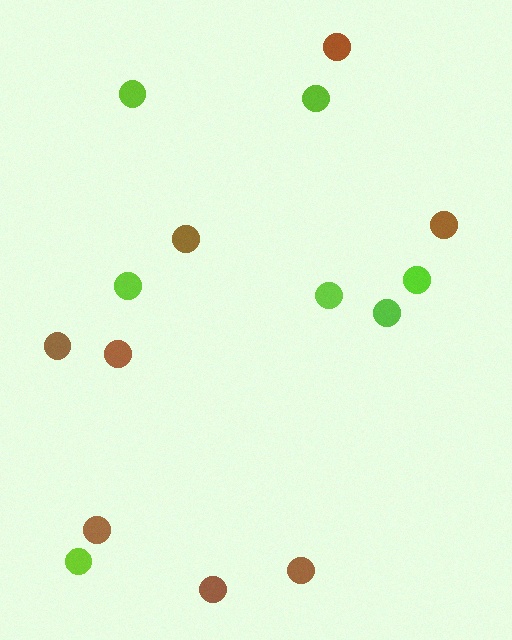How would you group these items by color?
There are 2 groups: one group of brown circles (8) and one group of lime circles (7).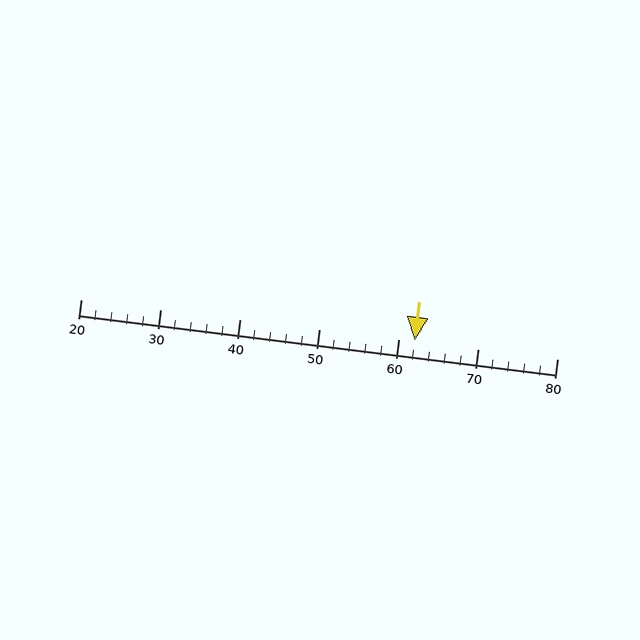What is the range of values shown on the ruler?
The ruler shows values from 20 to 80.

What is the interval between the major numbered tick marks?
The major tick marks are spaced 10 units apart.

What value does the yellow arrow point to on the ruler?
The yellow arrow points to approximately 62.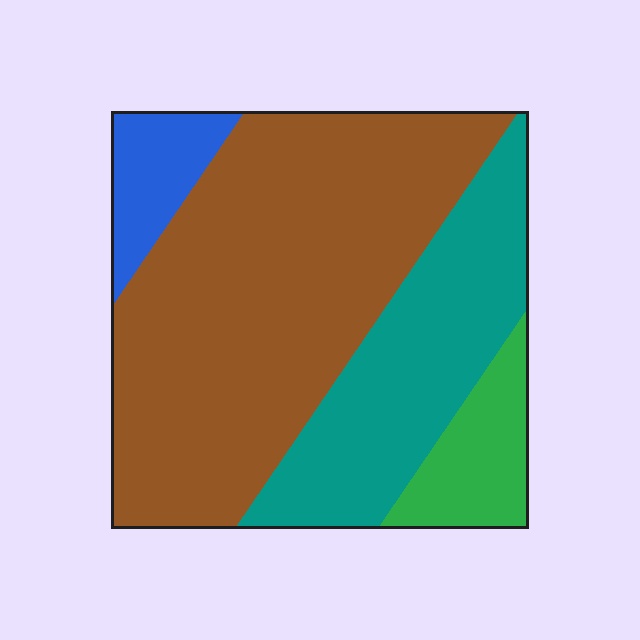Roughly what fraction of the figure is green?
Green takes up less than a quarter of the figure.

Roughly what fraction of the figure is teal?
Teal covers 27% of the figure.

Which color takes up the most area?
Brown, at roughly 55%.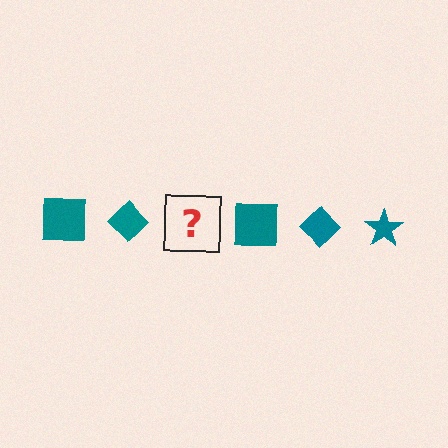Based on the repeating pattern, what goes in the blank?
The blank should be a teal star.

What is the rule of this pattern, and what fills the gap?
The rule is that the pattern cycles through square, diamond, star shapes in teal. The gap should be filled with a teal star.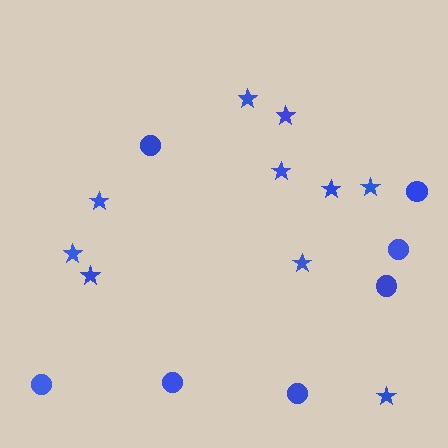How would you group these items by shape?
There are 2 groups: one group of stars (10) and one group of circles (7).